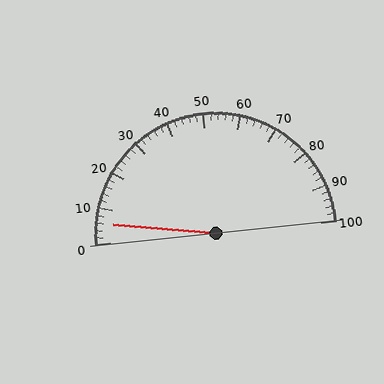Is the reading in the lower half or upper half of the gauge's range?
The reading is in the lower half of the range (0 to 100).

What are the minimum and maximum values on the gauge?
The gauge ranges from 0 to 100.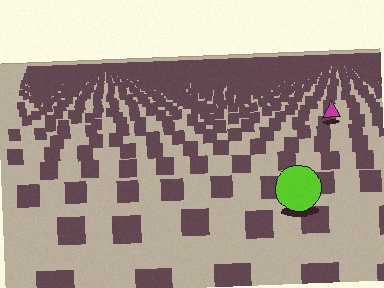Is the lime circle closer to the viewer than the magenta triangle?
Yes. The lime circle is closer — you can tell from the texture gradient: the ground texture is coarser near it.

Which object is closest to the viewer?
The lime circle is closest. The texture marks near it are larger and more spread out.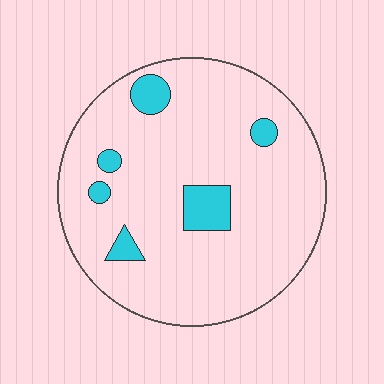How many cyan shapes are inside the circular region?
6.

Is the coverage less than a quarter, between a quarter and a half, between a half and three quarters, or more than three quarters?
Less than a quarter.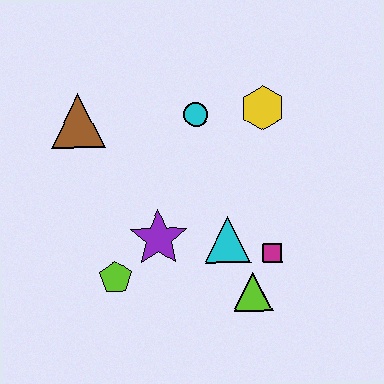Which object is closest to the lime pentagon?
The purple star is closest to the lime pentagon.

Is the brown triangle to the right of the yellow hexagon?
No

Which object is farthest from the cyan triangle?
The brown triangle is farthest from the cyan triangle.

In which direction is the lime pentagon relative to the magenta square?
The lime pentagon is to the left of the magenta square.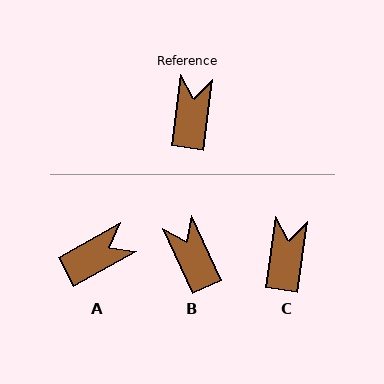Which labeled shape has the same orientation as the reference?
C.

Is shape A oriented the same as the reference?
No, it is off by about 53 degrees.